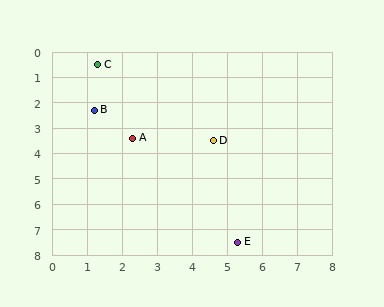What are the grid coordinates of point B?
Point B is at approximately (1.2, 2.3).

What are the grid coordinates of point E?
Point E is at approximately (5.3, 7.5).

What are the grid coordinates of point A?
Point A is at approximately (2.3, 3.4).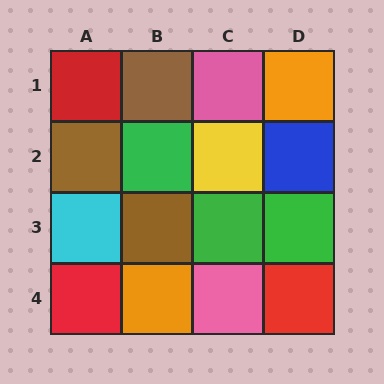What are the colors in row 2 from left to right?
Brown, green, yellow, blue.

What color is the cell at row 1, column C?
Pink.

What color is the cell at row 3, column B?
Brown.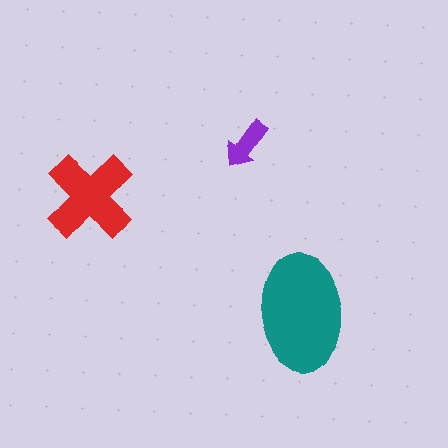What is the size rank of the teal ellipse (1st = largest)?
1st.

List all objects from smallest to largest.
The purple arrow, the red cross, the teal ellipse.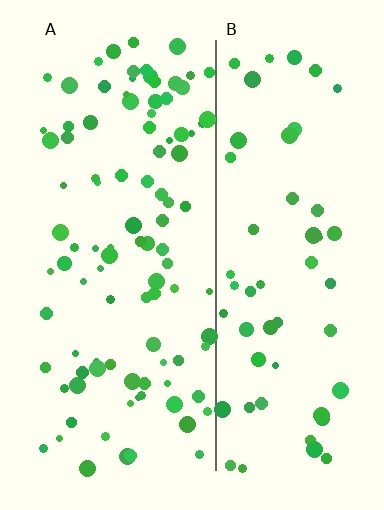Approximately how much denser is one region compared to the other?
Approximately 1.7× — region A over region B.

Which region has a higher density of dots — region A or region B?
A (the left).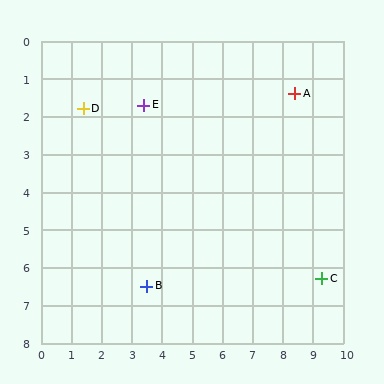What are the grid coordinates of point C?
Point C is at approximately (9.3, 6.3).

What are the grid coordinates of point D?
Point D is at approximately (1.4, 1.8).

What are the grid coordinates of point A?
Point A is at approximately (8.4, 1.4).